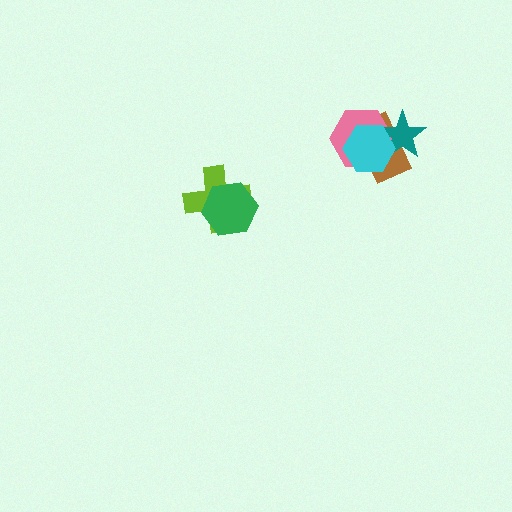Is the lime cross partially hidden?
Yes, it is partially covered by another shape.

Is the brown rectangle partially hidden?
Yes, it is partially covered by another shape.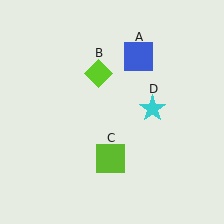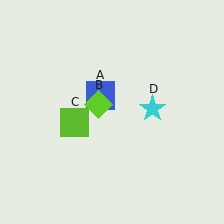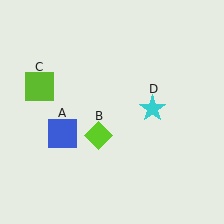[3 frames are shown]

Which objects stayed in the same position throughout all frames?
Cyan star (object D) remained stationary.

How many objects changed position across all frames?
3 objects changed position: blue square (object A), lime diamond (object B), lime square (object C).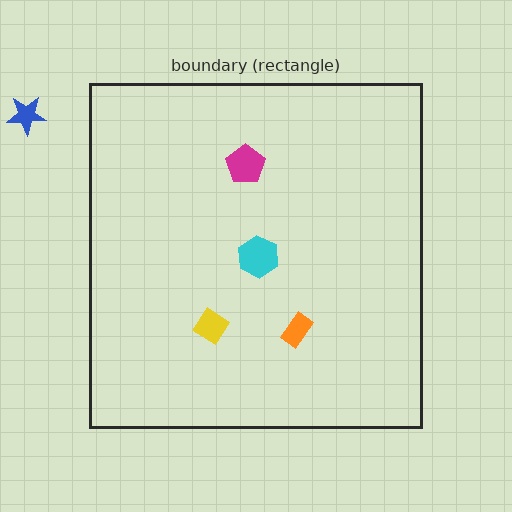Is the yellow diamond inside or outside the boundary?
Inside.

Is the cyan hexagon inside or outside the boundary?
Inside.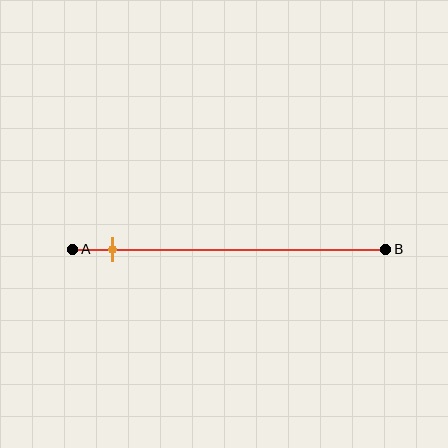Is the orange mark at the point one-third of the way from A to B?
No, the mark is at about 15% from A, not at the 33% one-third point.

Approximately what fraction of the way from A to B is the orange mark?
The orange mark is approximately 15% of the way from A to B.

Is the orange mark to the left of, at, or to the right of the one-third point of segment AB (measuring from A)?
The orange mark is to the left of the one-third point of segment AB.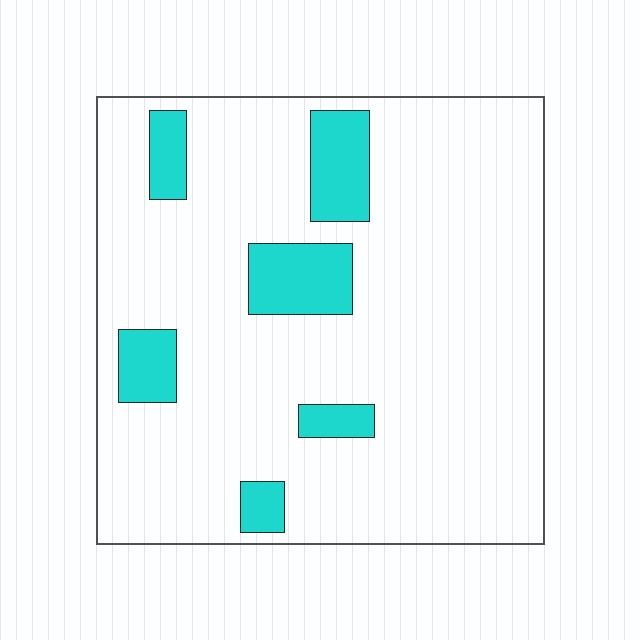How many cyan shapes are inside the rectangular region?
6.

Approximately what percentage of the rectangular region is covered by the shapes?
Approximately 15%.